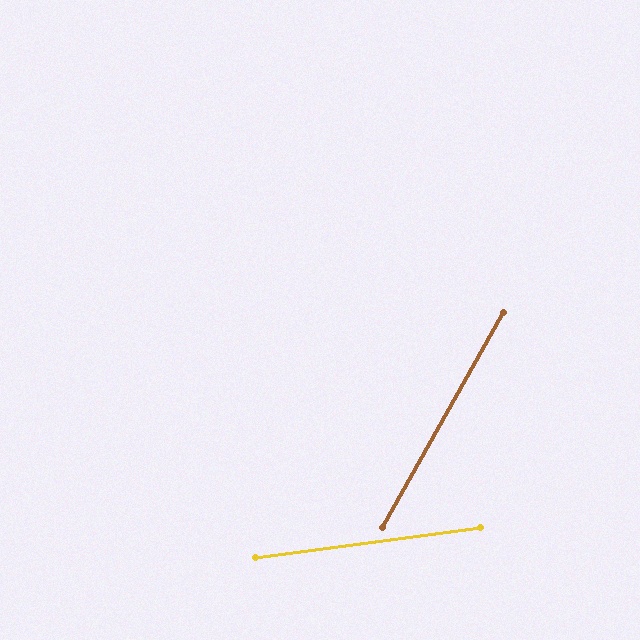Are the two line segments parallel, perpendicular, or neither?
Neither parallel nor perpendicular — they differ by about 53°.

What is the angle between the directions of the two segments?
Approximately 53 degrees.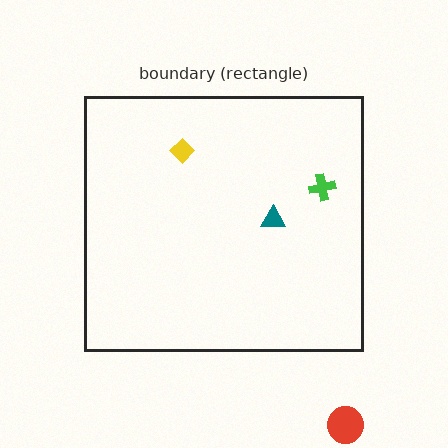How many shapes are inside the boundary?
3 inside, 1 outside.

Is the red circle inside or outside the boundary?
Outside.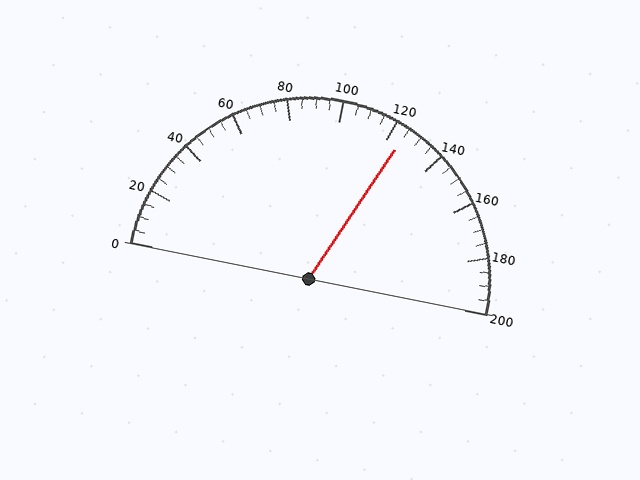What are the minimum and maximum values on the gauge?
The gauge ranges from 0 to 200.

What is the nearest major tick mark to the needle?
The nearest major tick mark is 120.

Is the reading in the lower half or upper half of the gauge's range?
The reading is in the upper half of the range (0 to 200).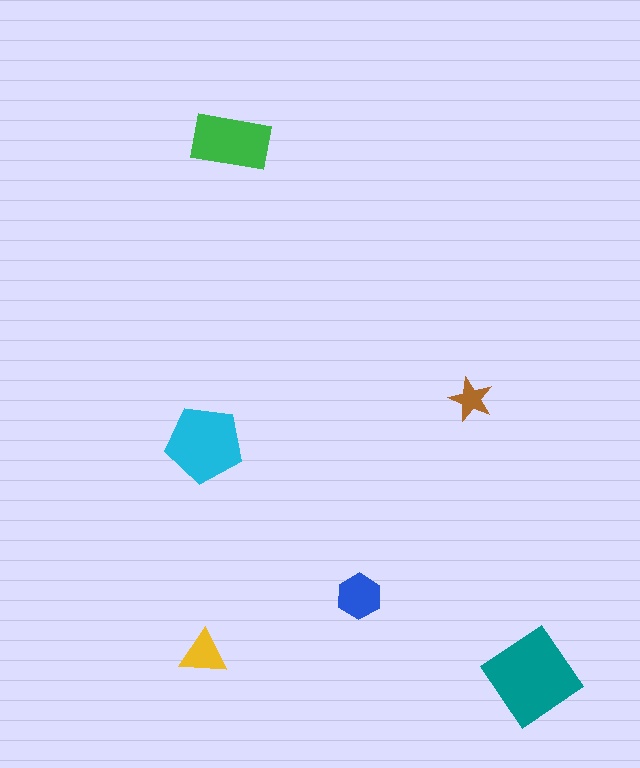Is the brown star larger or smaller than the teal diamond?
Smaller.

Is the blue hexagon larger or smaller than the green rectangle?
Smaller.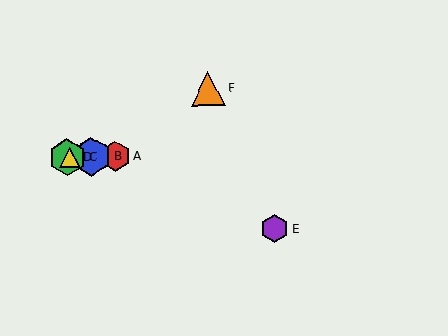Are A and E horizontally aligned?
No, A is at y≈156 and E is at y≈229.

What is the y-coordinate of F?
Object F is at y≈89.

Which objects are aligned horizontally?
Objects A, B, C, D are aligned horizontally.